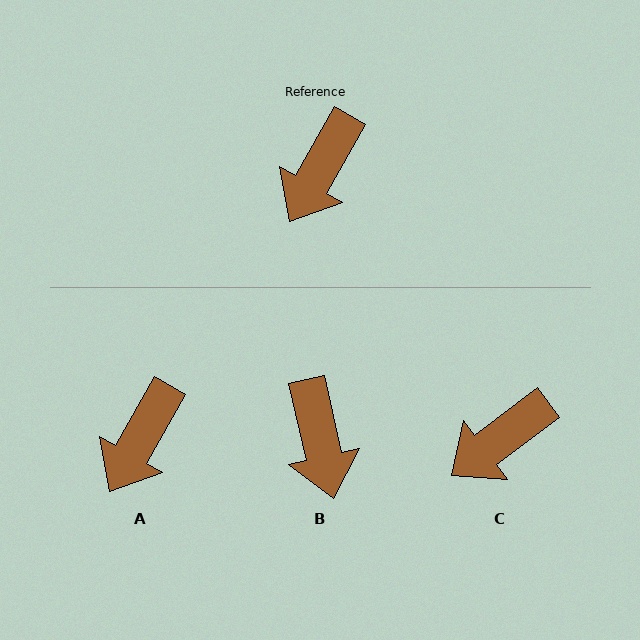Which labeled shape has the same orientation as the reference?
A.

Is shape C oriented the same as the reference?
No, it is off by about 24 degrees.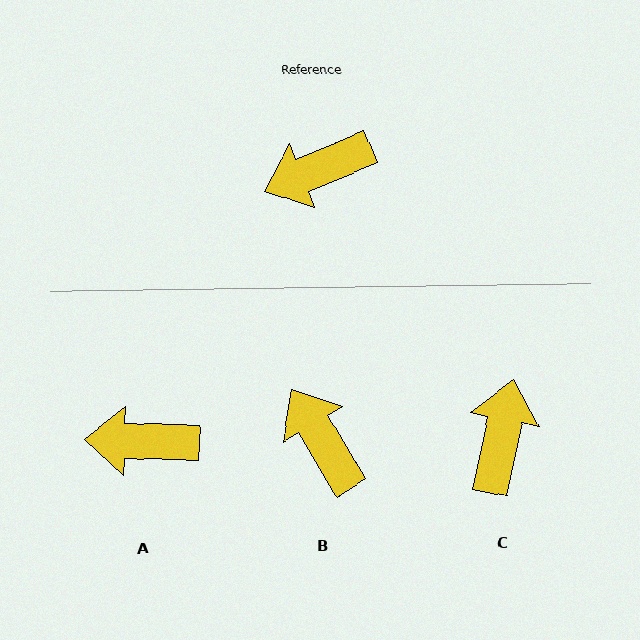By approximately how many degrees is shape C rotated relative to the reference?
Approximately 124 degrees clockwise.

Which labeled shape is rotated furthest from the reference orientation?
C, about 124 degrees away.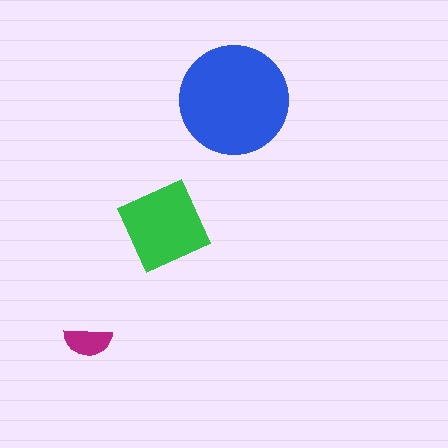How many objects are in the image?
There are 3 objects in the image.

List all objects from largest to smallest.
The blue circle, the green square, the magenta semicircle.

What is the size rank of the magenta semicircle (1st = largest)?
3rd.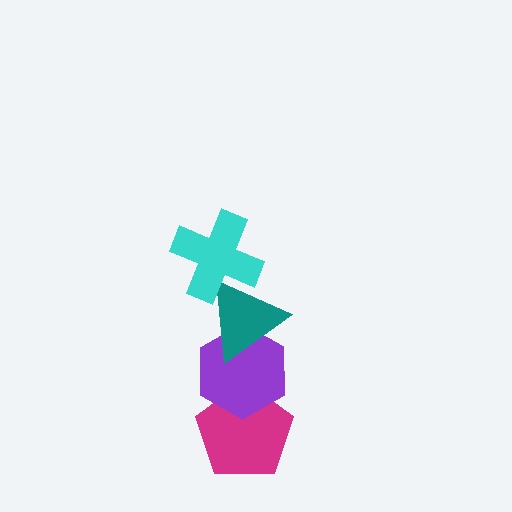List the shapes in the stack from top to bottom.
From top to bottom: the cyan cross, the teal triangle, the purple hexagon, the magenta pentagon.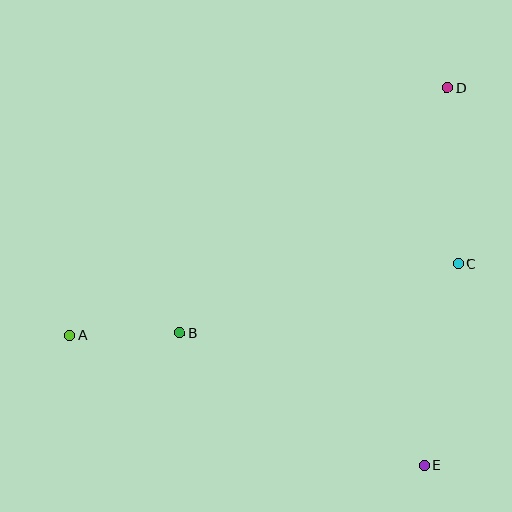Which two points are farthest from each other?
Points A and D are farthest from each other.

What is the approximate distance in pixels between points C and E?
The distance between C and E is approximately 204 pixels.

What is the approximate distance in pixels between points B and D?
The distance between B and D is approximately 363 pixels.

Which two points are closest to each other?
Points A and B are closest to each other.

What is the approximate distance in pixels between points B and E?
The distance between B and E is approximately 277 pixels.